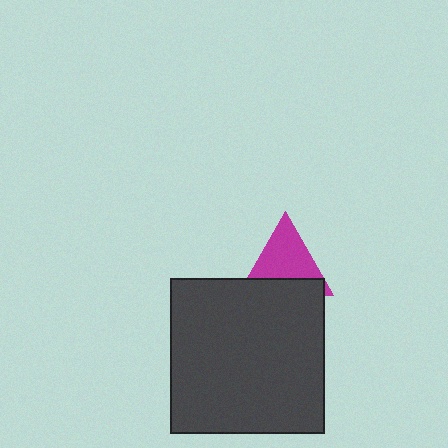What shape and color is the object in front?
The object in front is a dark gray square.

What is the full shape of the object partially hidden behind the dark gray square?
The partially hidden object is a magenta triangle.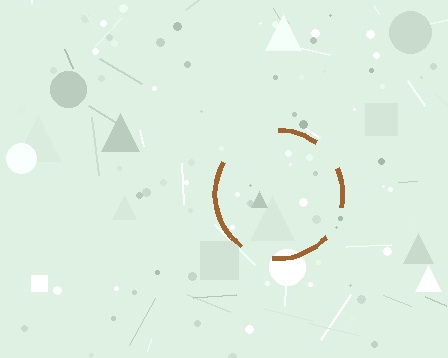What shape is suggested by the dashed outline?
The dashed outline suggests a circle.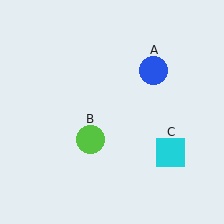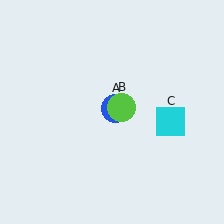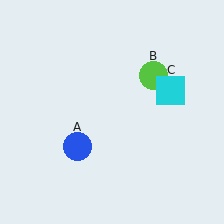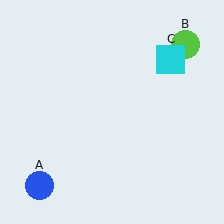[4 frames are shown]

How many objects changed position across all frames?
3 objects changed position: blue circle (object A), lime circle (object B), cyan square (object C).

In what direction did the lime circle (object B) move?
The lime circle (object B) moved up and to the right.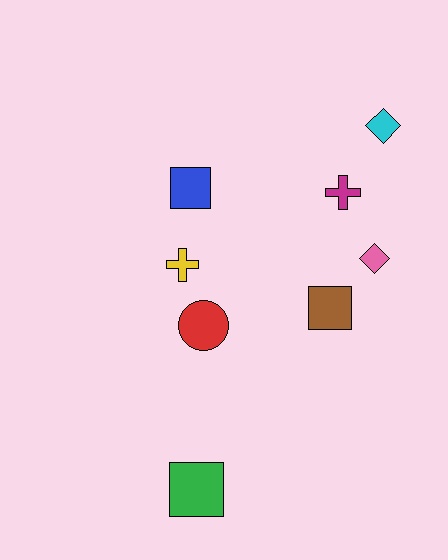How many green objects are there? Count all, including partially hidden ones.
There is 1 green object.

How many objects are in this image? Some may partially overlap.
There are 8 objects.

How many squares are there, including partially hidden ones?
There are 3 squares.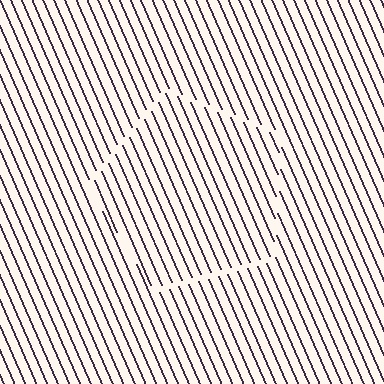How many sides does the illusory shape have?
5 sides — the line-ends trace a pentagon.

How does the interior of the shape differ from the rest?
The interior of the shape contains the same grating, shifted by half a period — the contour is defined by the phase discontinuity where line-ends from the inner and outer gratings abut.